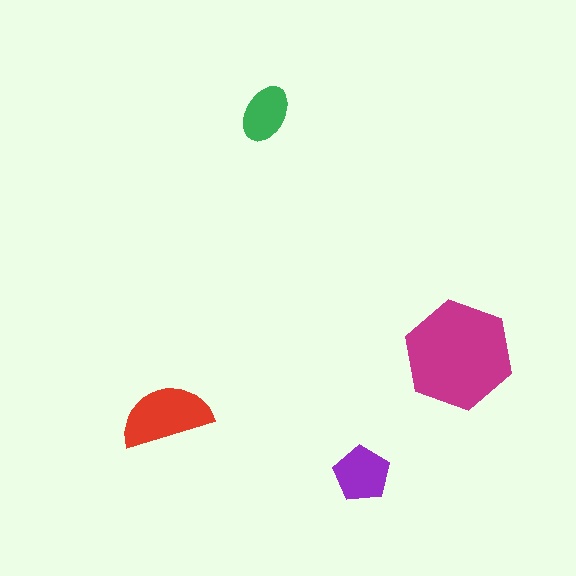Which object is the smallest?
The green ellipse.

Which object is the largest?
The magenta hexagon.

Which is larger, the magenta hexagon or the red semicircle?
The magenta hexagon.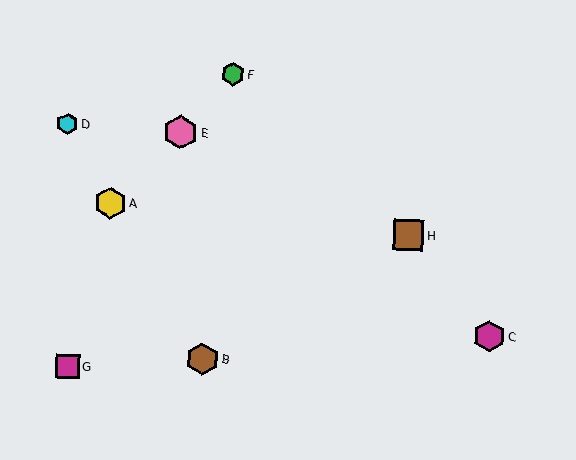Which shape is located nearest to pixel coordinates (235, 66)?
The green hexagon (labeled F) at (233, 74) is nearest to that location.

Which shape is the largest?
The pink hexagon (labeled E) is the largest.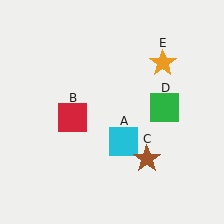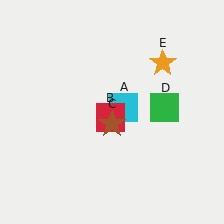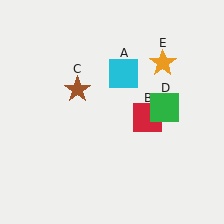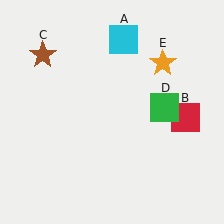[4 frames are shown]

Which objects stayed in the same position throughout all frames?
Green square (object D) and orange star (object E) remained stationary.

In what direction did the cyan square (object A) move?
The cyan square (object A) moved up.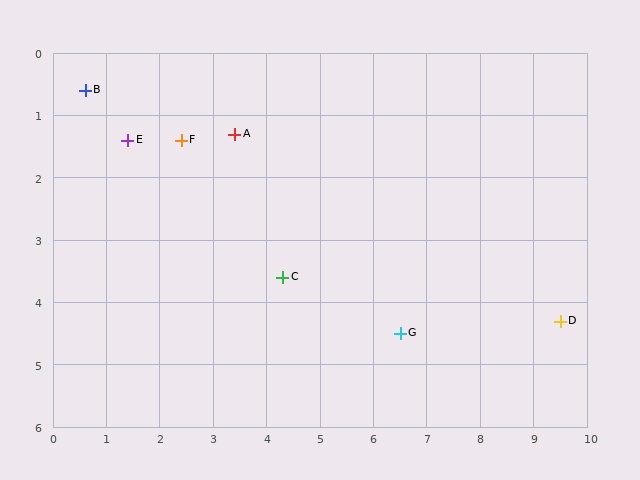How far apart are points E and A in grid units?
Points E and A are about 2.0 grid units apart.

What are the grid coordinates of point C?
Point C is at approximately (4.3, 3.6).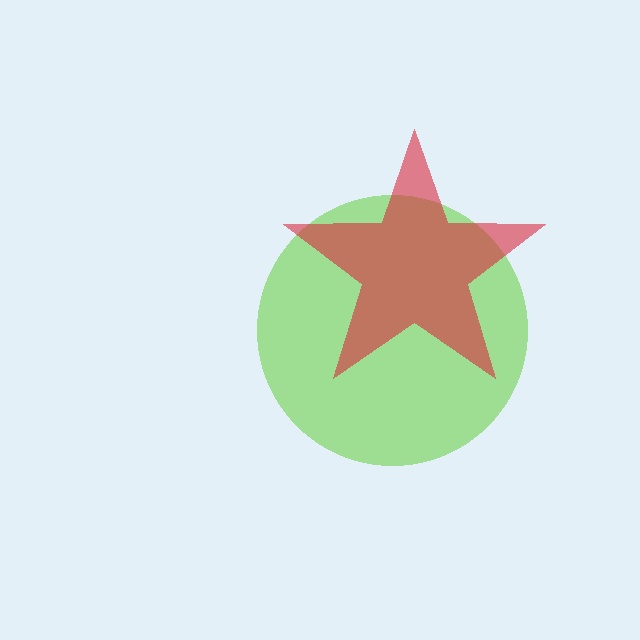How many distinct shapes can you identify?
There are 2 distinct shapes: a lime circle, a red star.